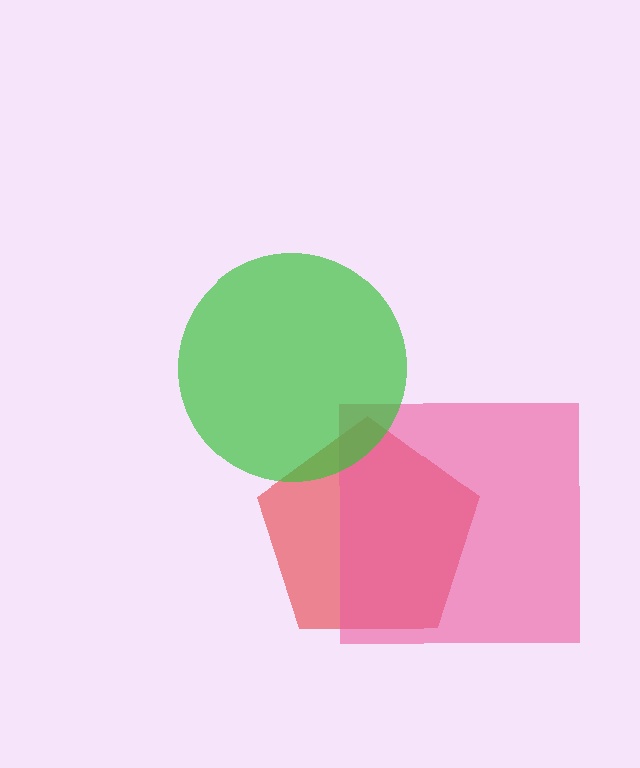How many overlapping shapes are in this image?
There are 3 overlapping shapes in the image.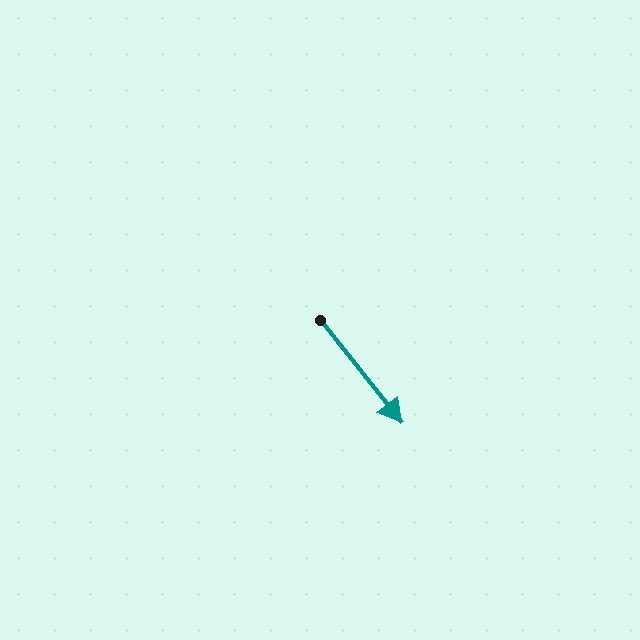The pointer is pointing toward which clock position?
Roughly 5 o'clock.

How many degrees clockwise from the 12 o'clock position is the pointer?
Approximately 141 degrees.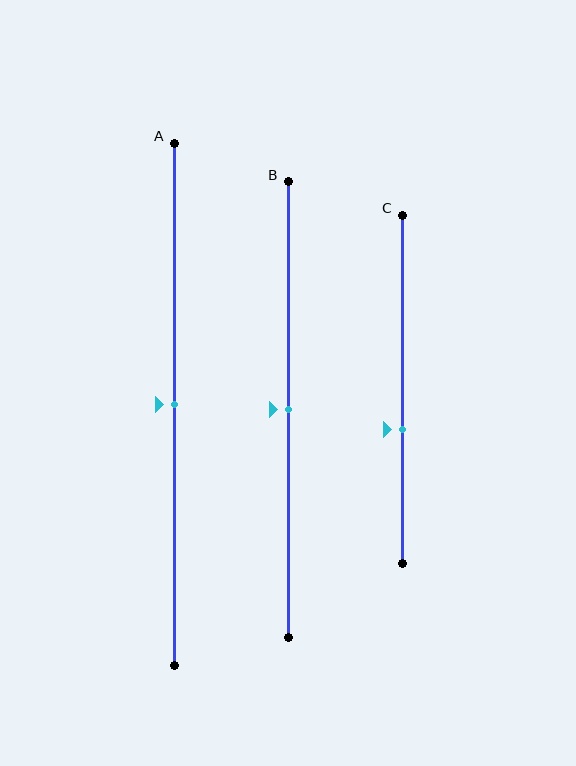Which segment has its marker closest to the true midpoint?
Segment A has its marker closest to the true midpoint.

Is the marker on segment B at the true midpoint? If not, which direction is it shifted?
Yes, the marker on segment B is at the true midpoint.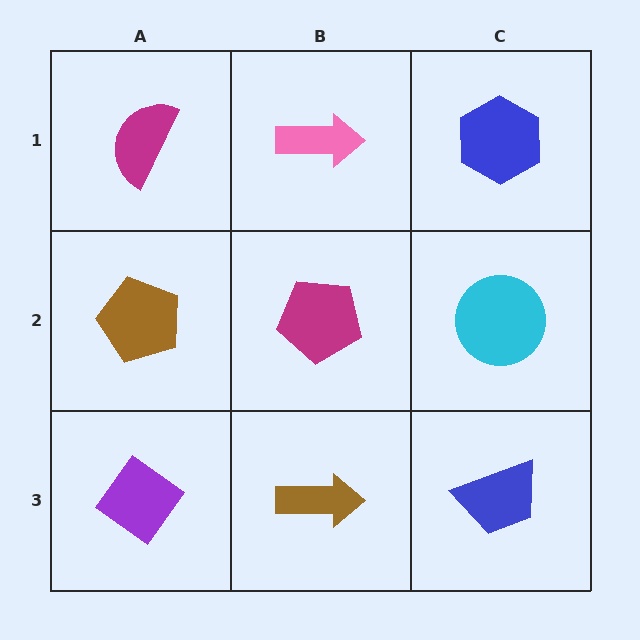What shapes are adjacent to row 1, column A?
A brown pentagon (row 2, column A), a pink arrow (row 1, column B).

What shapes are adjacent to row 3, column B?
A magenta pentagon (row 2, column B), a purple diamond (row 3, column A), a blue trapezoid (row 3, column C).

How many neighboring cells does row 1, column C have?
2.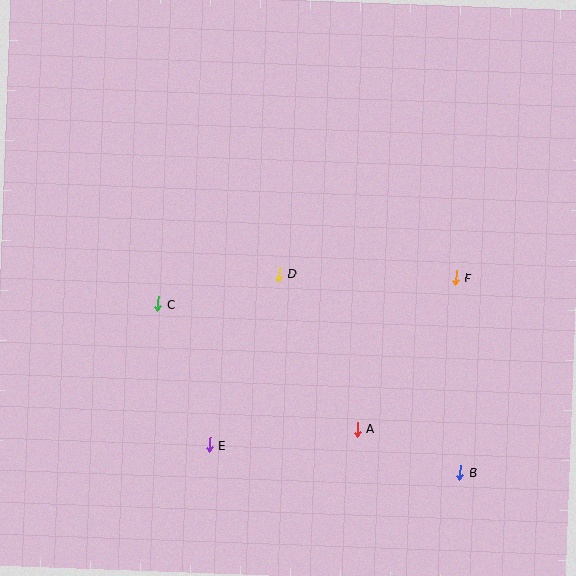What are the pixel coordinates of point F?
Point F is at (456, 278).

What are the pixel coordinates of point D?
Point D is at (279, 274).